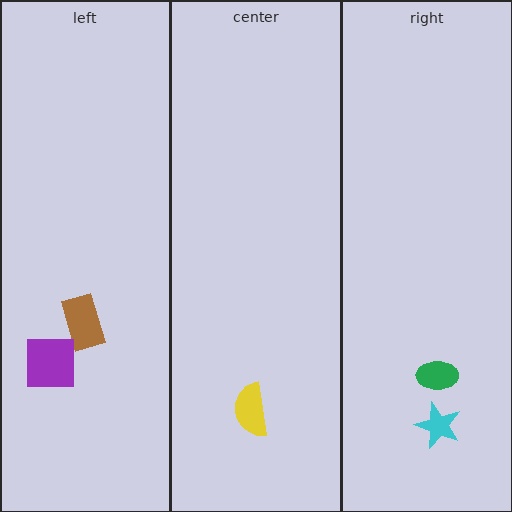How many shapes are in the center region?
1.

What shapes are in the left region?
The brown rectangle, the purple square.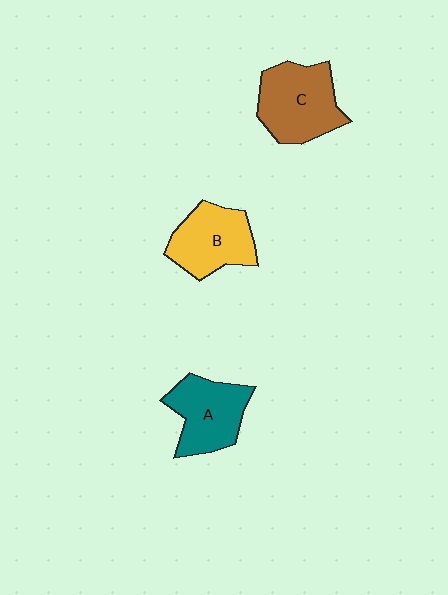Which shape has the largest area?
Shape C (brown).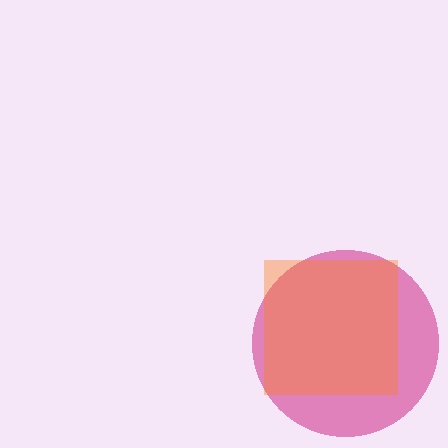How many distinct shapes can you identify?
There are 2 distinct shapes: a magenta circle, an orange square.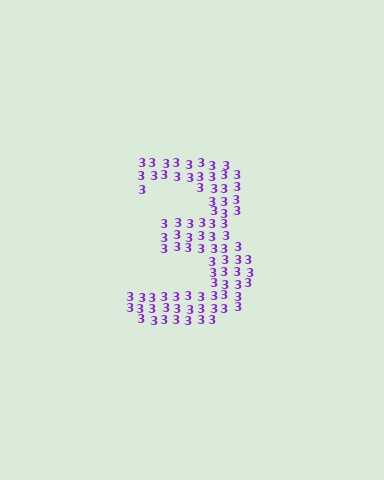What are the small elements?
The small elements are digit 3's.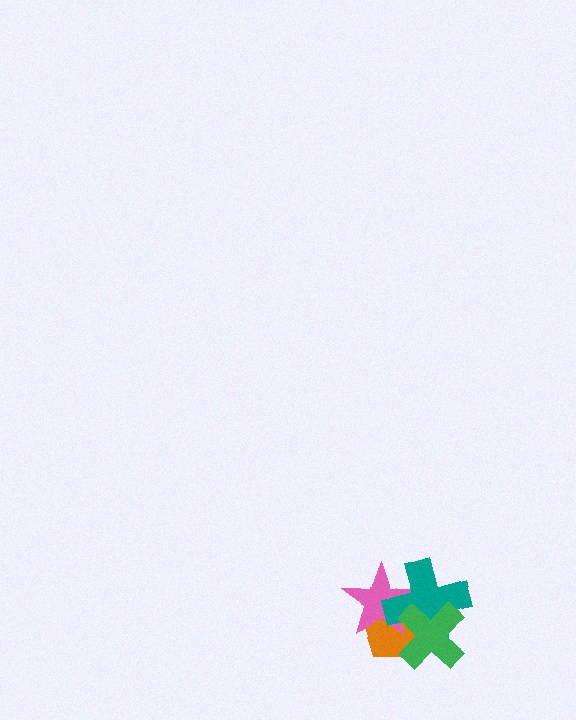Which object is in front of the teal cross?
The green cross is in front of the teal cross.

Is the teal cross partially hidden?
Yes, it is partially covered by another shape.